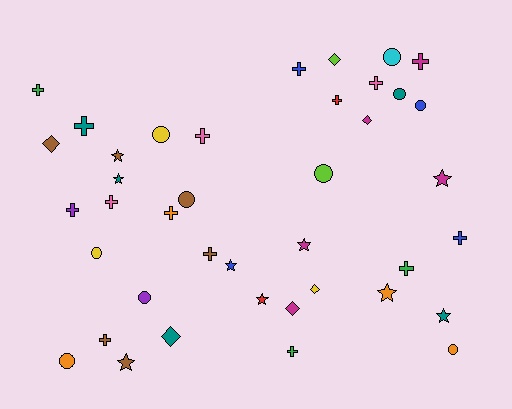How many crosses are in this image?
There are 15 crosses.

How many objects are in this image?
There are 40 objects.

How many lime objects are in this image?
There are 2 lime objects.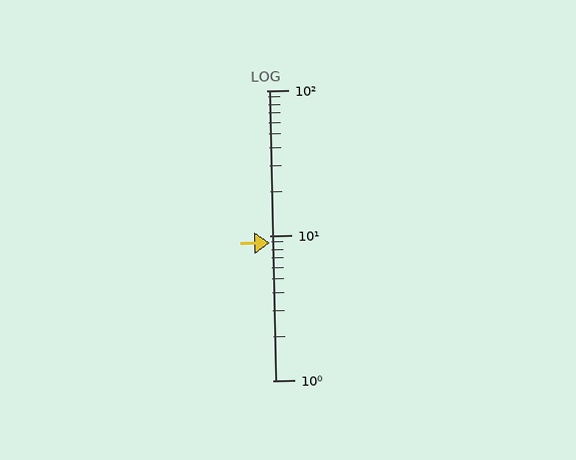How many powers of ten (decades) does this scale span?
The scale spans 2 decades, from 1 to 100.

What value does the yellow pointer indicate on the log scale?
The pointer indicates approximately 8.9.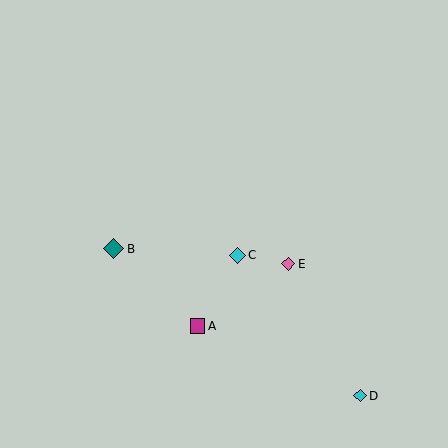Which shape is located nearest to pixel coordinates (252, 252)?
The cyan diamond (labeled C) at (237, 255) is nearest to that location.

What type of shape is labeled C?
Shape C is a cyan diamond.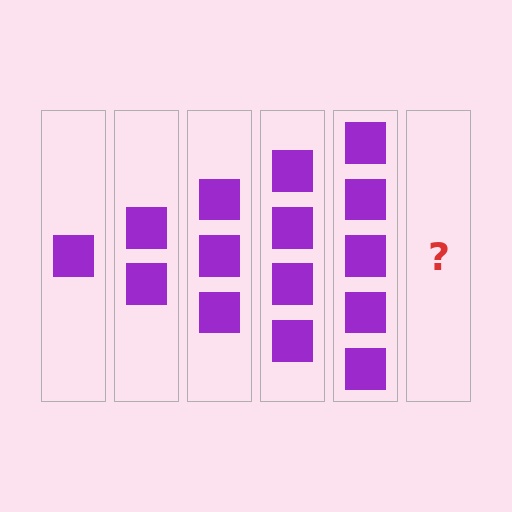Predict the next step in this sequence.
The next step is 6 squares.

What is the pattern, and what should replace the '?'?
The pattern is that each step adds one more square. The '?' should be 6 squares.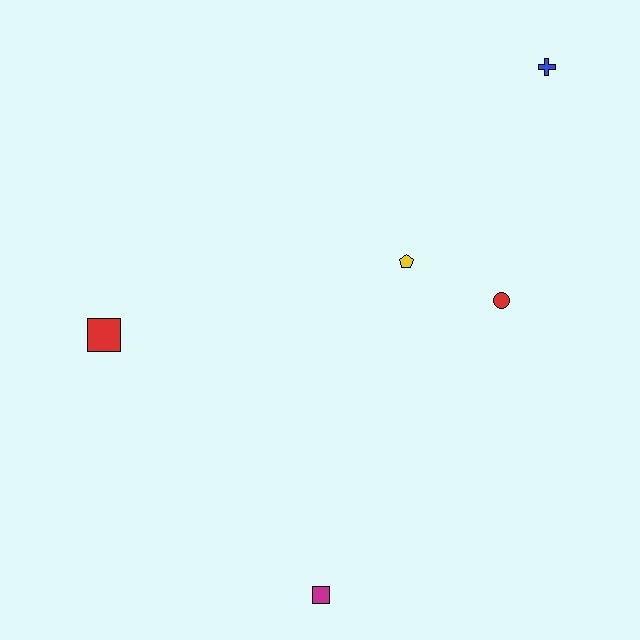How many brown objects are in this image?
There are no brown objects.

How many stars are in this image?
There are no stars.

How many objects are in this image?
There are 5 objects.